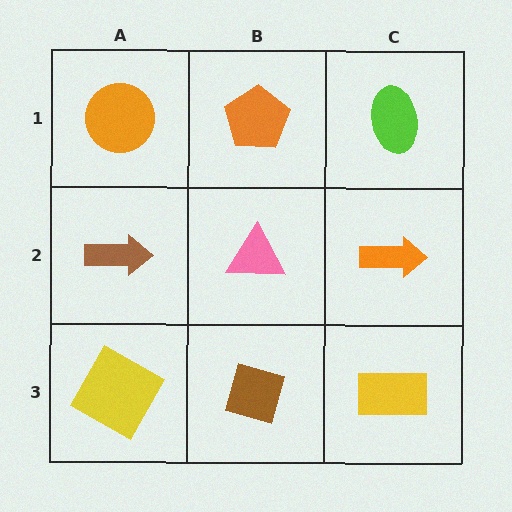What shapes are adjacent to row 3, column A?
A brown arrow (row 2, column A), a brown diamond (row 3, column B).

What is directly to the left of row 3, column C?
A brown diamond.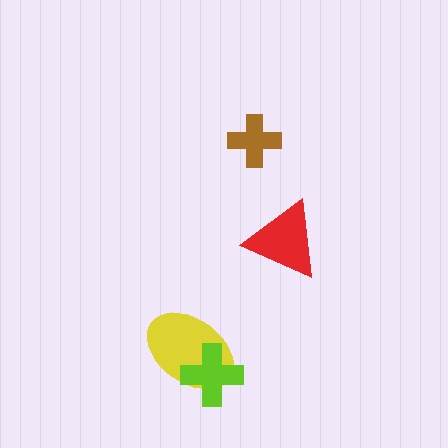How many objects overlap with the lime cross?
1 object overlaps with the lime cross.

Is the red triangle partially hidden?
No, no other shape covers it.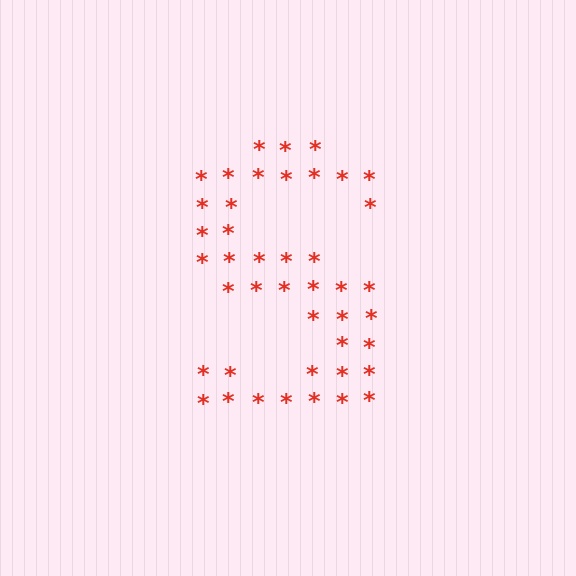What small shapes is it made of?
It is made of small asterisks.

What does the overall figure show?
The overall figure shows the letter S.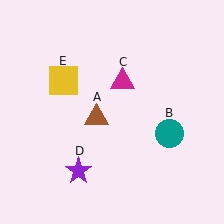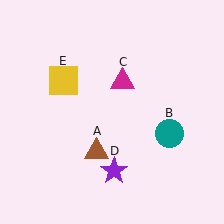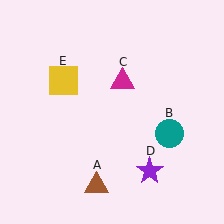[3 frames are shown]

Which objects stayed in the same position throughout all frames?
Teal circle (object B) and magenta triangle (object C) and yellow square (object E) remained stationary.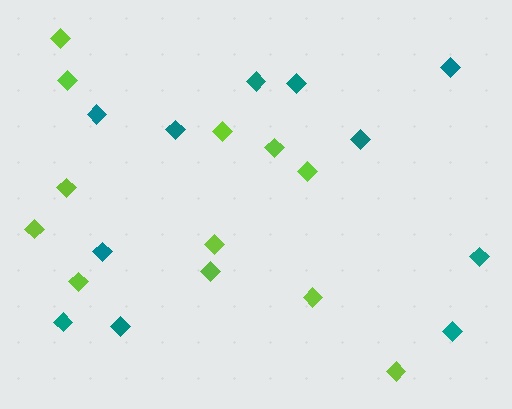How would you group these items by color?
There are 2 groups: one group of teal diamonds (11) and one group of lime diamonds (12).